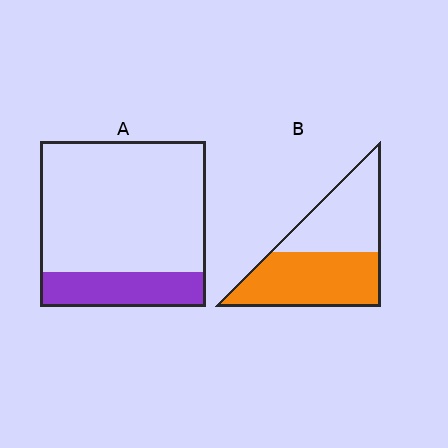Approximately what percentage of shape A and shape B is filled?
A is approximately 20% and B is approximately 55%.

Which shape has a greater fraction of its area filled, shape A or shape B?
Shape B.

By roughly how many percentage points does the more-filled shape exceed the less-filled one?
By roughly 35 percentage points (B over A).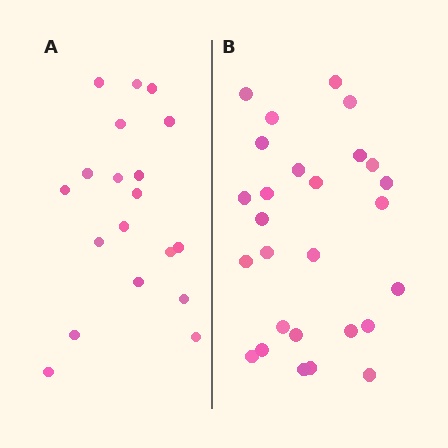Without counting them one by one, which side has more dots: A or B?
Region B (the right region) has more dots.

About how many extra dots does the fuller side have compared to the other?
Region B has roughly 8 or so more dots than region A.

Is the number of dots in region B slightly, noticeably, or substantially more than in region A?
Region B has noticeably more, but not dramatically so. The ratio is roughly 1.4 to 1.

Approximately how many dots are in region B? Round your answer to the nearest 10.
About 30 dots. (The exact count is 27, which rounds to 30.)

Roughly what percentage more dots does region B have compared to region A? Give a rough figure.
About 40% more.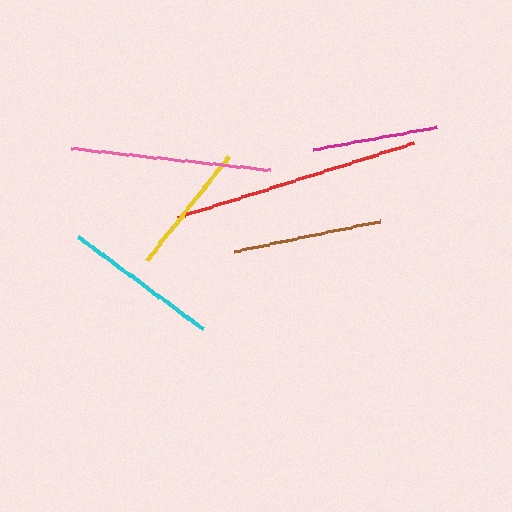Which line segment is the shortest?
The magenta line is the shortest at approximately 125 pixels.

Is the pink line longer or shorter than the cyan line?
The pink line is longer than the cyan line.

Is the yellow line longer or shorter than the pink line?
The pink line is longer than the yellow line.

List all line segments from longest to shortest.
From longest to shortest: red, pink, cyan, brown, yellow, magenta.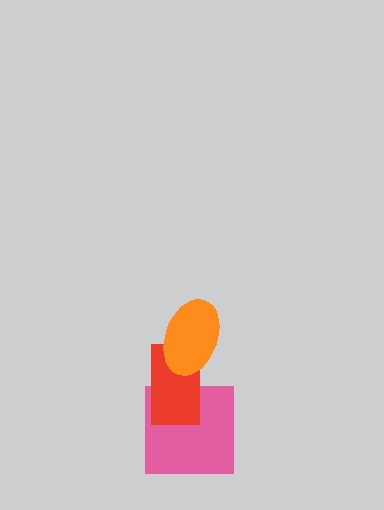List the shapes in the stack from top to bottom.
From top to bottom: the orange ellipse, the red rectangle, the pink square.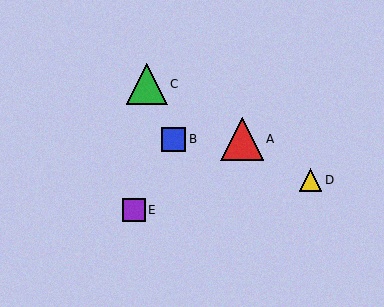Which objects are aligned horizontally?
Objects A, B are aligned horizontally.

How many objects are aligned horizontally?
2 objects (A, B) are aligned horizontally.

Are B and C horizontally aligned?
No, B is at y≈139 and C is at y≈84.